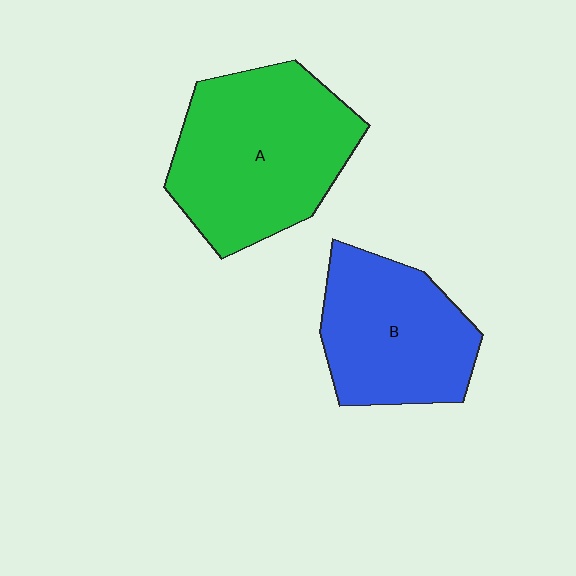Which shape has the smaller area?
Shape B (blue).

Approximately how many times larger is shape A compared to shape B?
Approximately 1.3 times.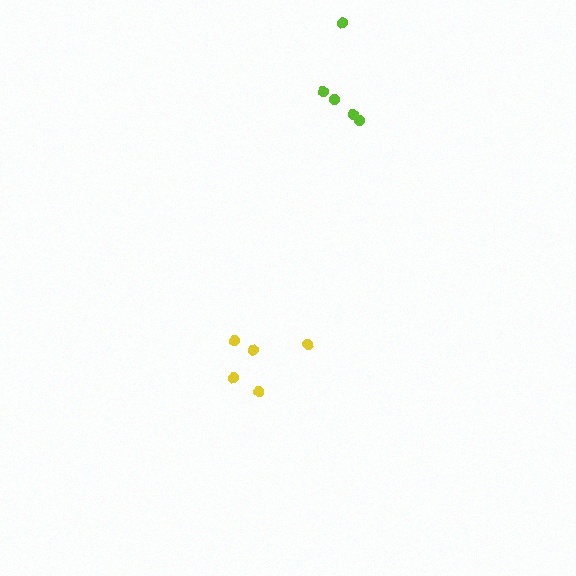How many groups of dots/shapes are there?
There are 2 groups.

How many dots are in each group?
Group 1: 5 dots, Group 2: 5 dots (10 total).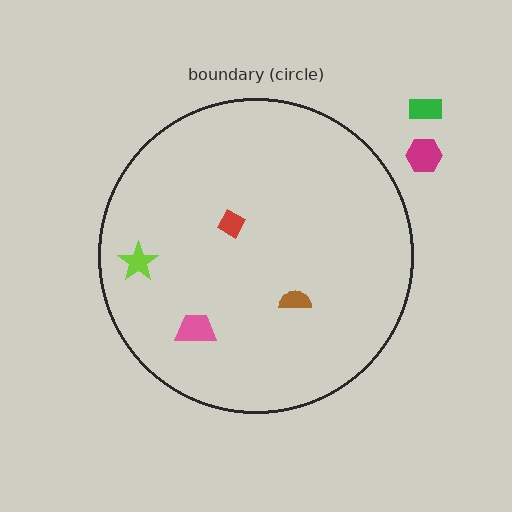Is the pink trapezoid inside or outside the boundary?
Inside.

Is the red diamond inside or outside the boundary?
Inside.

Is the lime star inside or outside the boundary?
Inside.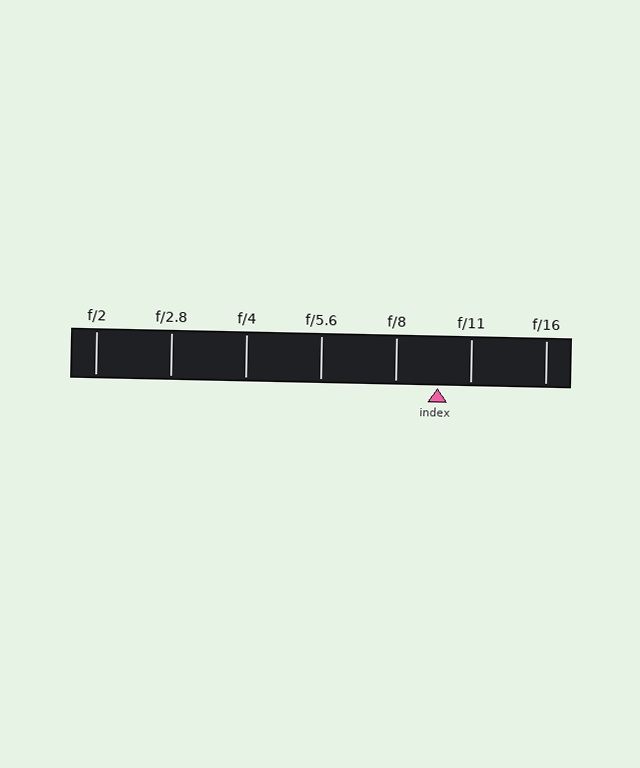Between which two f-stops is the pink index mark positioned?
The index mark is between f/8 and f/11.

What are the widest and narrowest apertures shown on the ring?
The widest aperture shown is f/2 and the narrowest is f/16.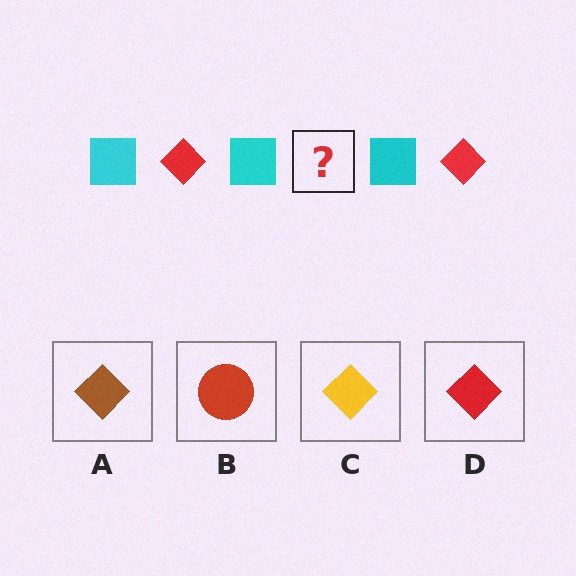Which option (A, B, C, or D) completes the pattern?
D.